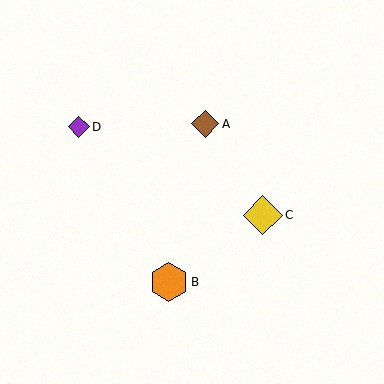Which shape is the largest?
The yellow diamond (labeled C) is the largest.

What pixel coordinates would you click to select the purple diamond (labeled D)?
Click at (79, 127) to select the purple diamond D.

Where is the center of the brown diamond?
The center of the brown diamond is at (205, 124).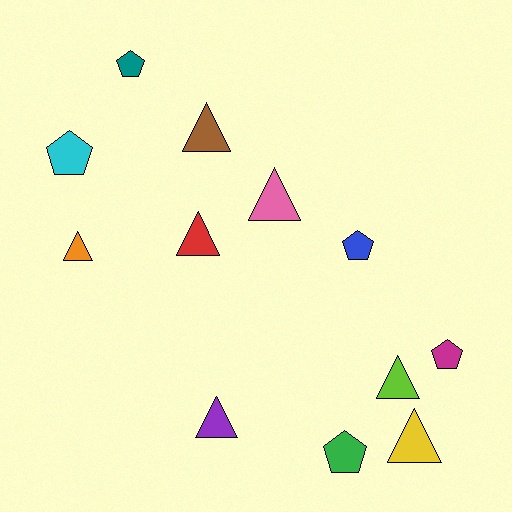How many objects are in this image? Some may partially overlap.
There are 12 objects.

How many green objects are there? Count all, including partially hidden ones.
There is 1 green object.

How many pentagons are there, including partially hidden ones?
There are 5 pentagons.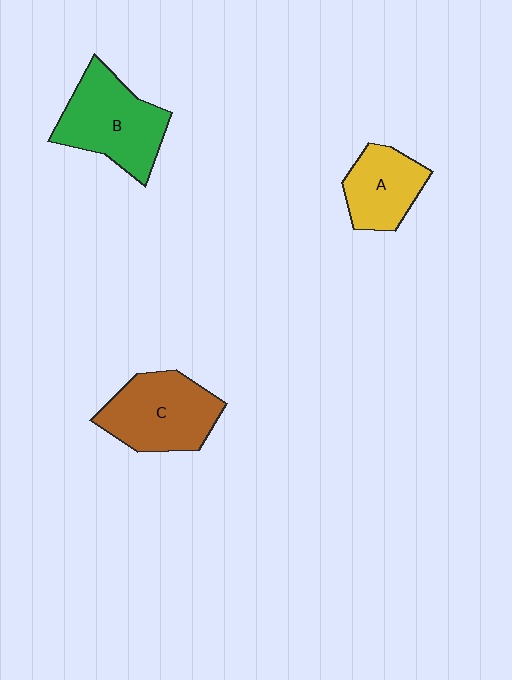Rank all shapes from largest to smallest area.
From largest to smallest: B (green), C (brown), A (yellow).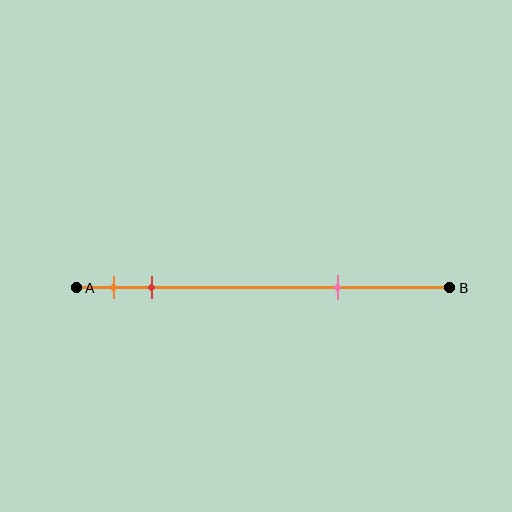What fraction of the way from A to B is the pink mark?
The pink mark is approximately 70% (0.7) of the way from A to B.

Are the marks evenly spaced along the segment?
No, the marks are not evenly spaced.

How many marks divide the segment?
There are 3 marks dividing the segment.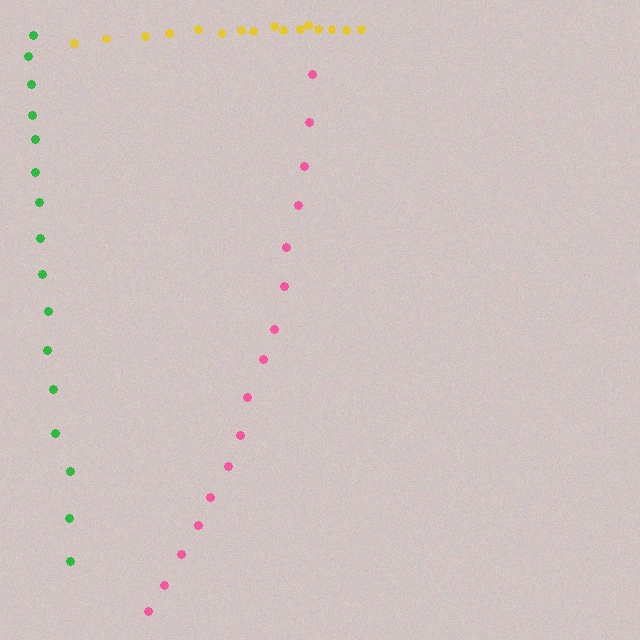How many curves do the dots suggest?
There are 3 distinct paths.